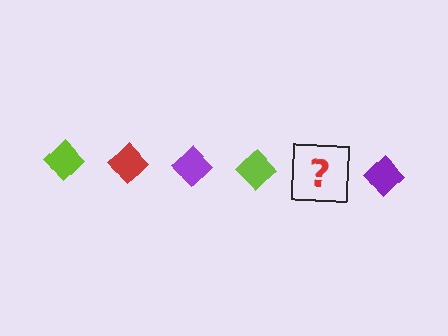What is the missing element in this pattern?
The missing element is a red diamond.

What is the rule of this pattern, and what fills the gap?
The rule is that the pattern cycles through lime, red, purple diamonds. The gap should be filled with a red diamond.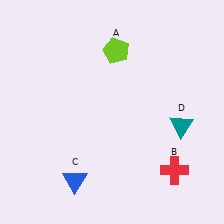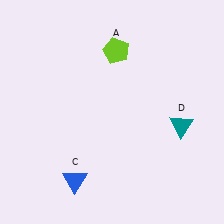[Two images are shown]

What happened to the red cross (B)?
The red cross (B) was removed in Image 2. It was in the bottom-right area of Image 1.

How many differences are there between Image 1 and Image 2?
There is 1 difference between the two images.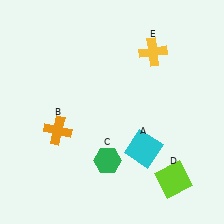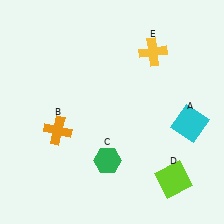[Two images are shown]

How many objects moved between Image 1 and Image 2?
1 object moved between the two images.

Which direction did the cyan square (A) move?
The cyan square (A) moved right.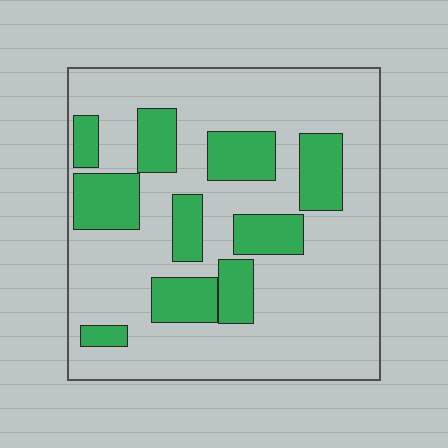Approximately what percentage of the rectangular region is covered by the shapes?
Approximately 25%.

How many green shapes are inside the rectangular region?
10.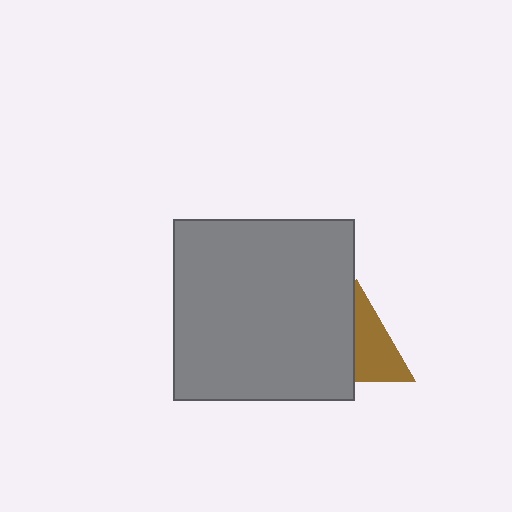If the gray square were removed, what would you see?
You would see the complete brown triangle.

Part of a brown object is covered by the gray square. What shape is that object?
It is a triangle.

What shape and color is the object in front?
The object in front is a gray square.